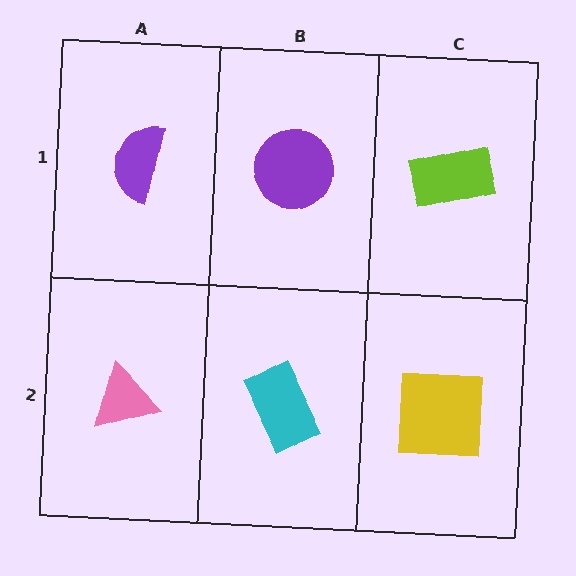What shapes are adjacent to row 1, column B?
A cyan rectangle (row 2, column B), a purple semicircle (row 1, column A), a lime rectangle (row 1, column C).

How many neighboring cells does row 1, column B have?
3.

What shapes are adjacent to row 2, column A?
A purple semicircle (row 1, column A), a cyan rectangle (row 2, column B).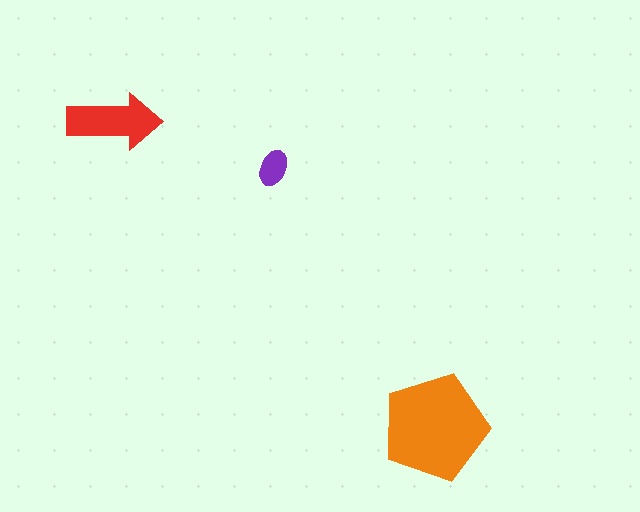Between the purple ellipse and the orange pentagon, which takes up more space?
The orange pentagon.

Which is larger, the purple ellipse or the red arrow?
The red arrow.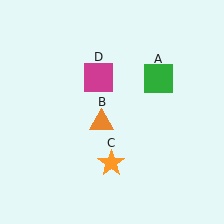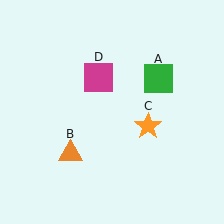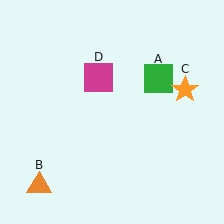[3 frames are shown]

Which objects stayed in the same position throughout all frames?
Green square (object A) and magenta square (object D) remained stationary.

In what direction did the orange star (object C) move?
The orange star (object C) moved up and to the right.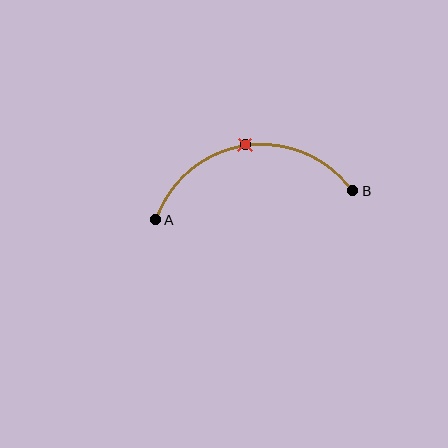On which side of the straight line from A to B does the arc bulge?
The arc bulges above the straight line connecting A and B.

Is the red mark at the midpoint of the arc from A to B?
Yes. The red mark lies on the arc at equal arc-length from both A and B — it is the arc midpoint.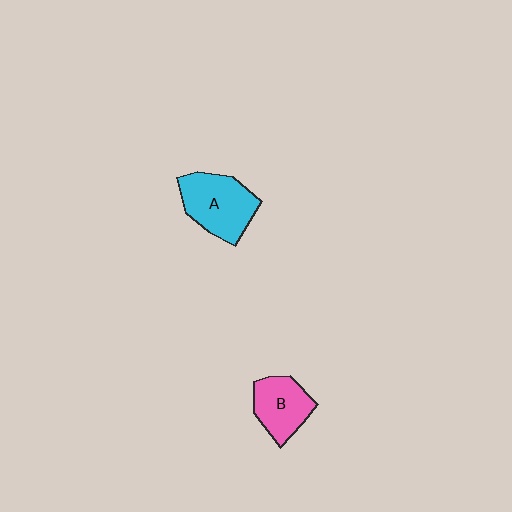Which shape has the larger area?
Shape A (cyan).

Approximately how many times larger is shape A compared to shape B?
Approximately 1.3 times.